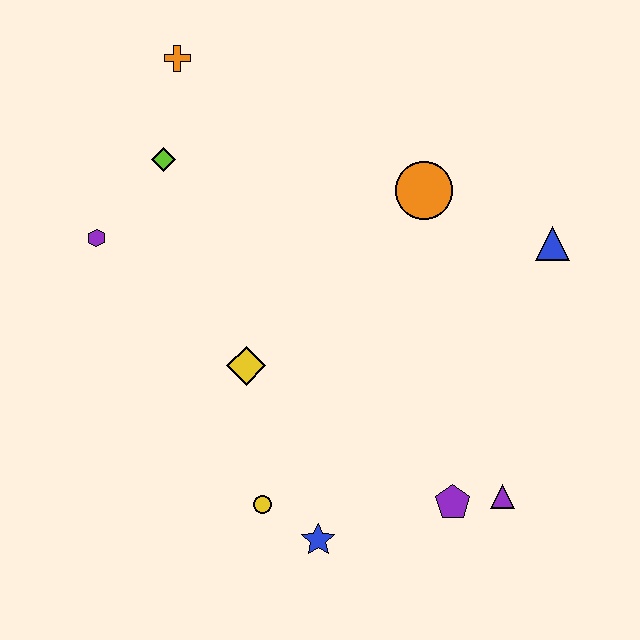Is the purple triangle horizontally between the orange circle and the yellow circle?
No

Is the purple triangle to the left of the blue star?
No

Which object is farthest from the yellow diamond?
The blue triangle is farthest from the yellow diamond.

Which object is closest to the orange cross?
The lime diamond is closest to the orange cross.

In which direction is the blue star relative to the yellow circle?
The blue star is to the right of the yellow circle.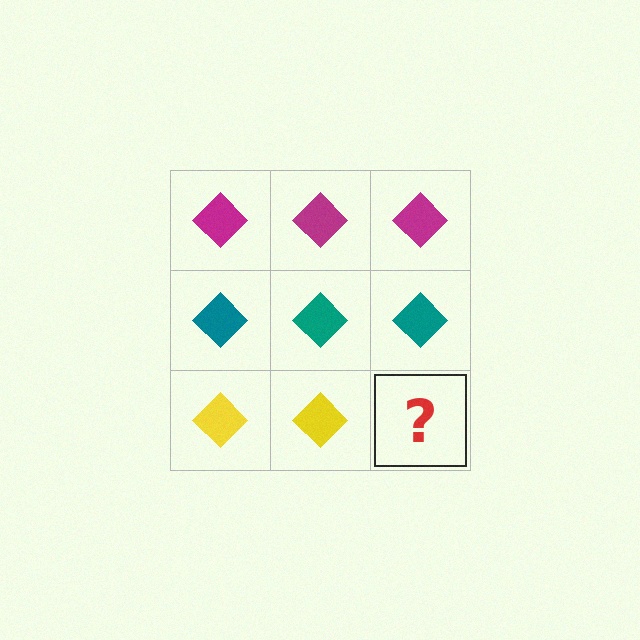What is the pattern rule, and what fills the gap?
The rule is that each row has a consistent color. The gap should be filled with a yellow diamond.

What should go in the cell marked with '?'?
The missing cell should contain a yellow diamond.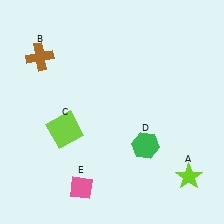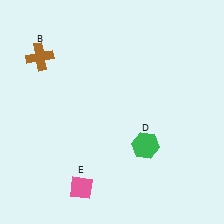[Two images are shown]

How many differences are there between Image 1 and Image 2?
There are 2 differences between the two images.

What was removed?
The lime square (C), the lime star (A) were removed in Image 2.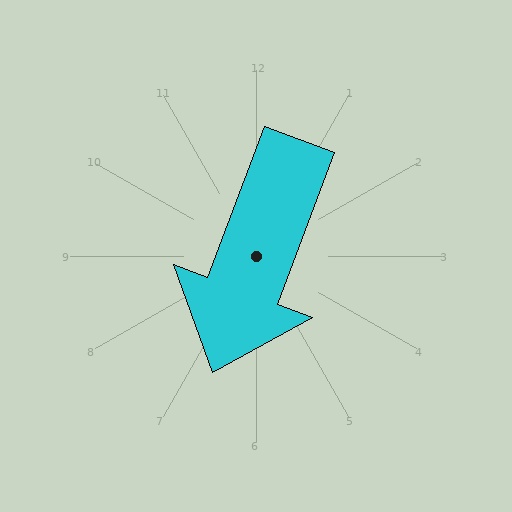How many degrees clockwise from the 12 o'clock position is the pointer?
Approximately 201 degrees.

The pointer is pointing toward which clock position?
Roughly 7 o'clock.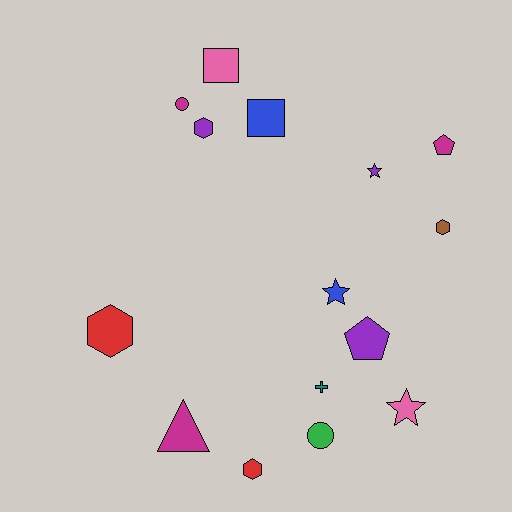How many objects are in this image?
There are 15 objects.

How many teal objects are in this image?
There is 1 teal object.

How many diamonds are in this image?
There are no diamonds.